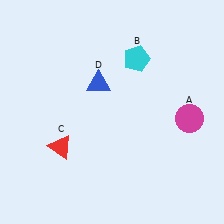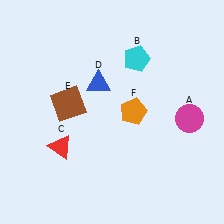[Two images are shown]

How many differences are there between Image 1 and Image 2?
There are 2 differences between the two images.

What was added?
A brown square (E), an orange pentagon (F) were added in Image 2.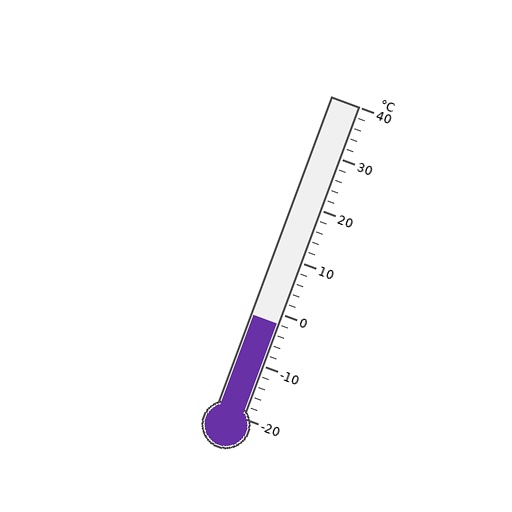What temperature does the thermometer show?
The thermometer shows approximately -2°C.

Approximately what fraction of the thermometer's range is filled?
The thermometer is filled to approximately 30% of its range.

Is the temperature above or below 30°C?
The temperature is below 30°C.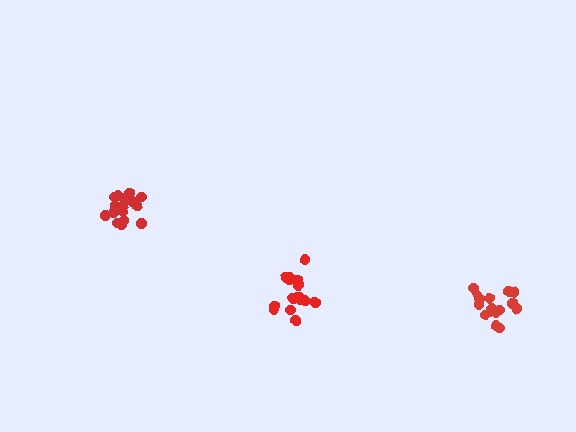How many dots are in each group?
Group 1: 16 dots, Group 2: 16 dots, Group 3: 17 dots (49 total).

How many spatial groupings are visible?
There are 3 spatial groupings.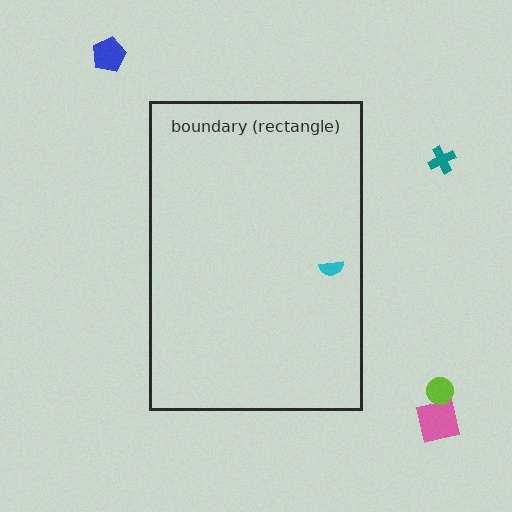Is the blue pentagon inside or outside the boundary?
Outside.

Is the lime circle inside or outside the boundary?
Outside.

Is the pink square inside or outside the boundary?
Outside.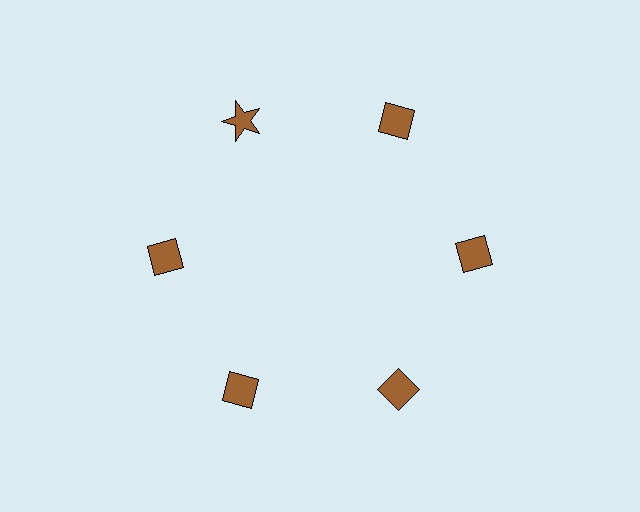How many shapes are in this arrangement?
There are 6 shapes arranged in a ring pattern.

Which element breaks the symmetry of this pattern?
The brown star at roughly the 11 o'clock position breaks the symmetry. All other shapes are brown diamonds.